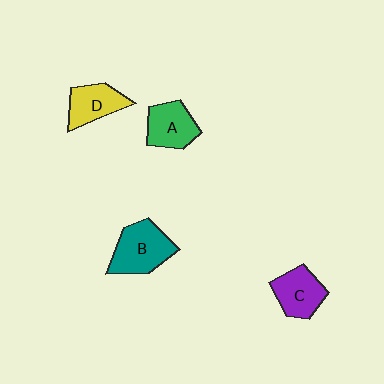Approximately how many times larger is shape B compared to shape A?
Approximately 1.3 times.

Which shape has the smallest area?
Shape D (yellow).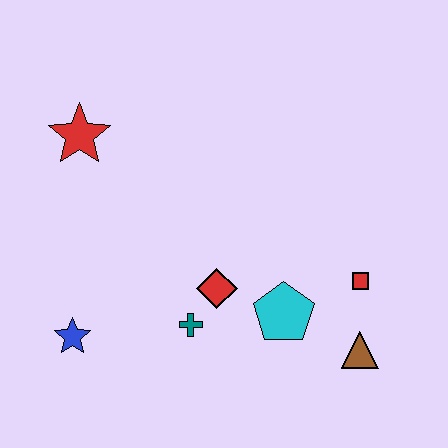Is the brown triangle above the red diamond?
No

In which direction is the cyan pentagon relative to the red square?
The cyan pentagon is to the left of the red square.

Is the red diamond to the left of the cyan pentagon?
Yes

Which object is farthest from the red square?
The red star is farthest from the red square.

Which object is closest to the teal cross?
The red diamond is closest to the teal cross.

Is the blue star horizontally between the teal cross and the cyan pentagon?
No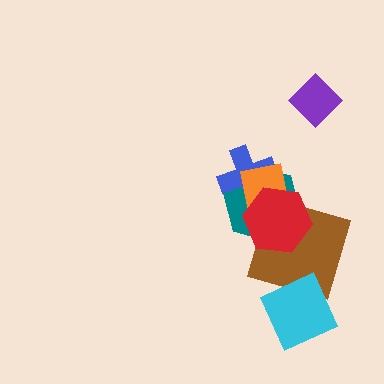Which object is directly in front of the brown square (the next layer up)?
The red hexagon is directly in front of the brown square.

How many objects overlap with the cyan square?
1 object overlaps with the cyan square.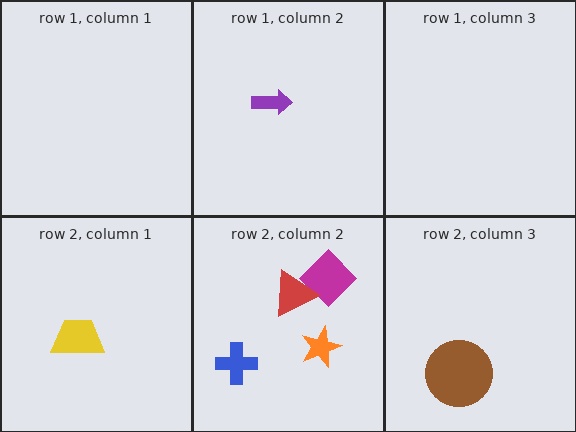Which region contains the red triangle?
The row 2, column 2 region.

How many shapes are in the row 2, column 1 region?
1.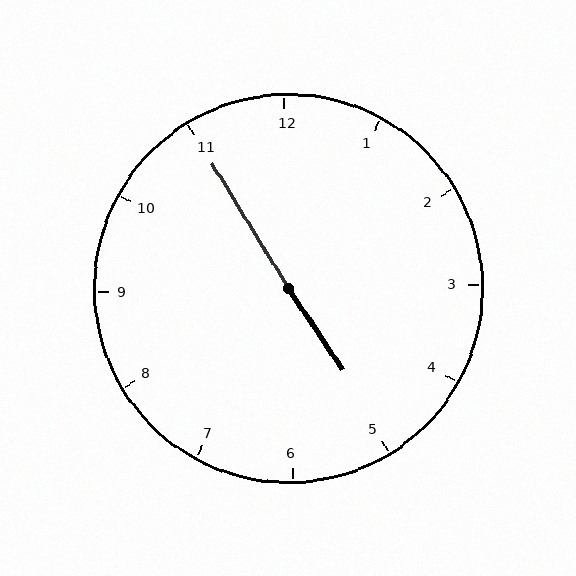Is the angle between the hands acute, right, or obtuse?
It is obtuse.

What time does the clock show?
4:55.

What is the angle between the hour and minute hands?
Approximately 178 degrees.